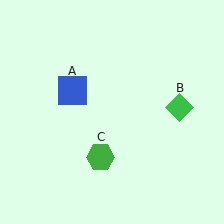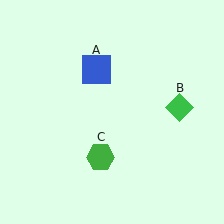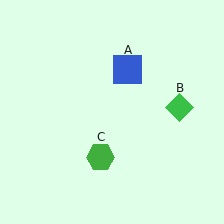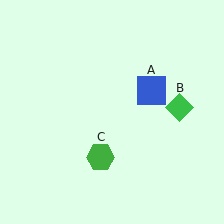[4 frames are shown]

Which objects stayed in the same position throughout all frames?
Green diamond (object B) and green hexagon (object C) remained stationary.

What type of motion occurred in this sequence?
The blue square (object A) rotated clockwise around the center of the scene.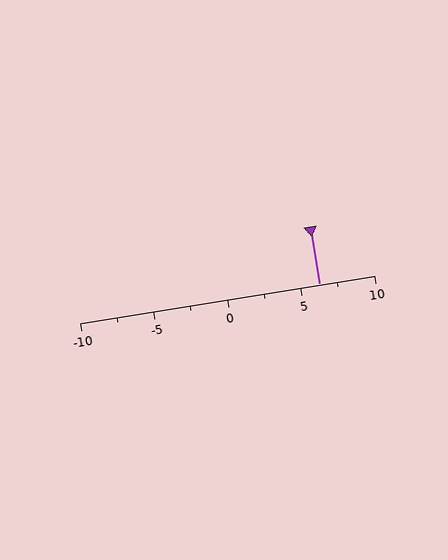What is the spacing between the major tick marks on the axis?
The major ticks are spaced 5 apart.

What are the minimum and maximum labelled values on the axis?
The axis runs from -10 to 10.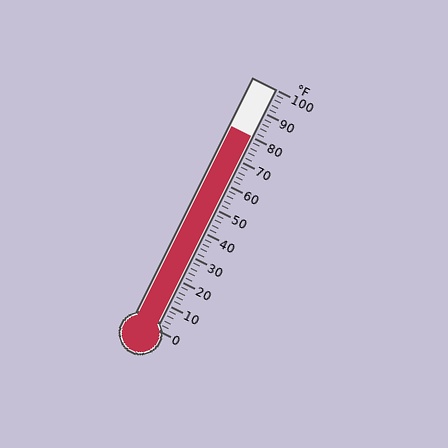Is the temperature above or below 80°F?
The temperature is at 80°F.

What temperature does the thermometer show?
The thermometer shows approximately 80°F.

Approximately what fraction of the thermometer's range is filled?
The thermometer is filled to approximately 80% of its range.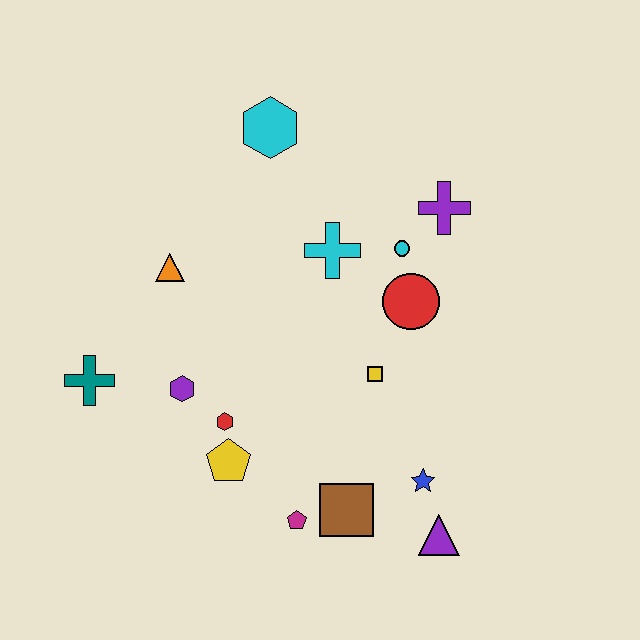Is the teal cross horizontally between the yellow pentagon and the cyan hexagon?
No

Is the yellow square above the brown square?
Yes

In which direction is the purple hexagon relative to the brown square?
The purple hexagon is to the left of the brown square.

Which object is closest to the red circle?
The cyan circle is closest to the red circle.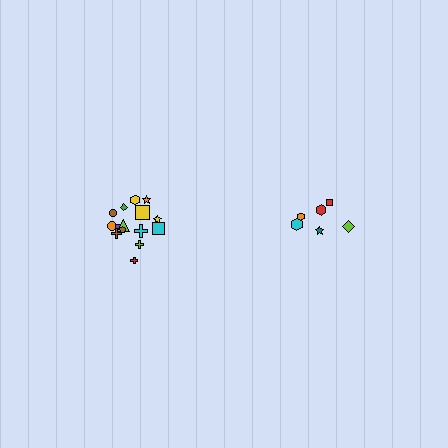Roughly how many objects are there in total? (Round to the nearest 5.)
Roughly 20 objects in total.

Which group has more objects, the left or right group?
The left group.